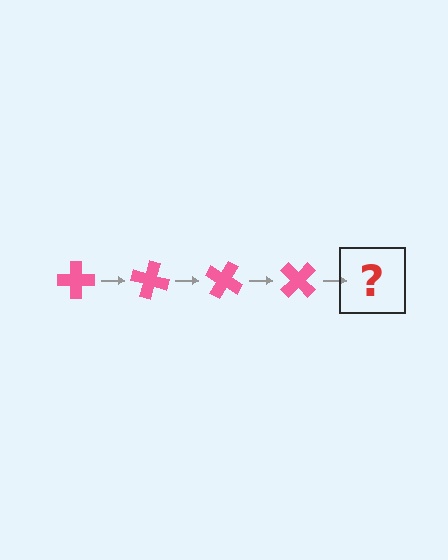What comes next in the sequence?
The next element should be a pink cross rotated 60 degrees.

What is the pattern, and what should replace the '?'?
The pattern is that the cross rotates 15 degrees each step. The '?' should be a pink cross rotated 60 degrees.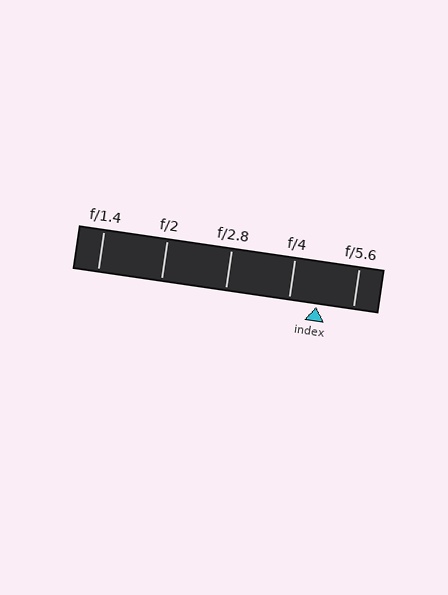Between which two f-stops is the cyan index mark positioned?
The index mark is between f/4 and f/5.6.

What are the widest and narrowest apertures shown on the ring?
The widest aperture shown is f/1.4 and the narrowest is f/5.6.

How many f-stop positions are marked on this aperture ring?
There are 5 f-stop positions marked.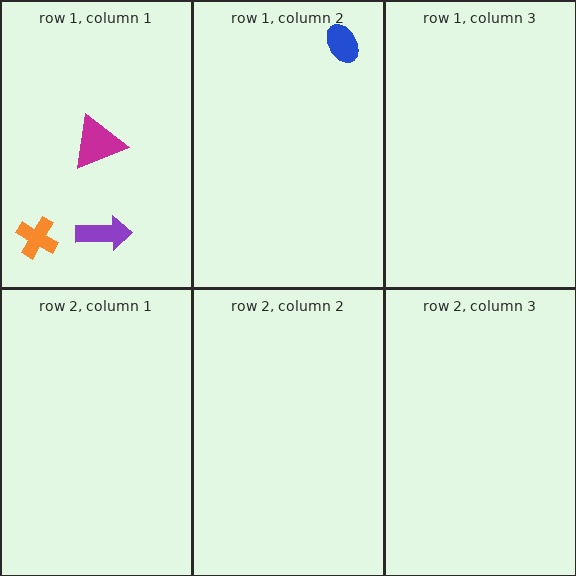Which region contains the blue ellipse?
The row 1, column 2 region.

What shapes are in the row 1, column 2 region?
The blue ellipse.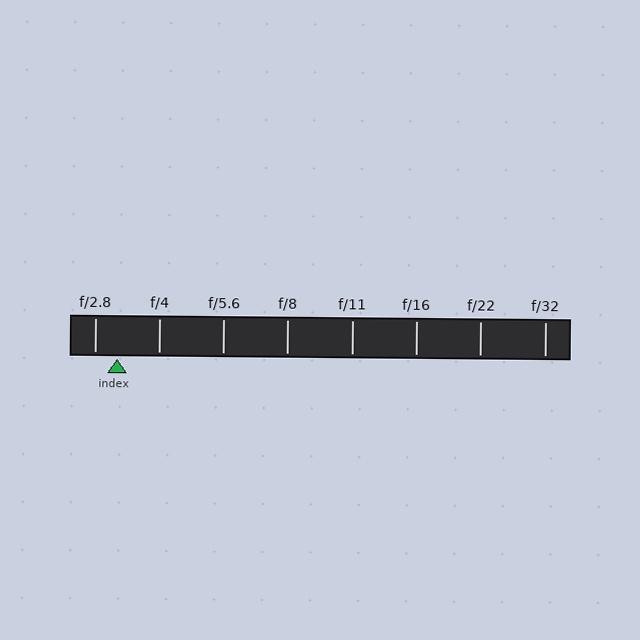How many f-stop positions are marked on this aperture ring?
There are 8 f-stop positions marked.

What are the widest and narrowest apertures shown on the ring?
The widest aperture shown is f/2.8 and the narrowest is f/32.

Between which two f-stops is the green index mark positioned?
The index mark is between f/2.8 and f/4.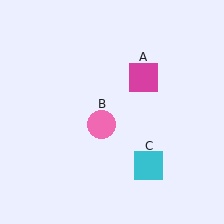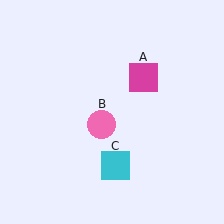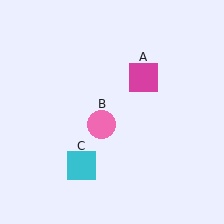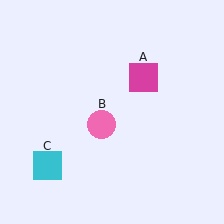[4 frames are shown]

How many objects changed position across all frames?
1 object changed position: cyan square (object C).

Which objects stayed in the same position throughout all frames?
Magenta square (object A) and pink circle (object B) remained stationary.